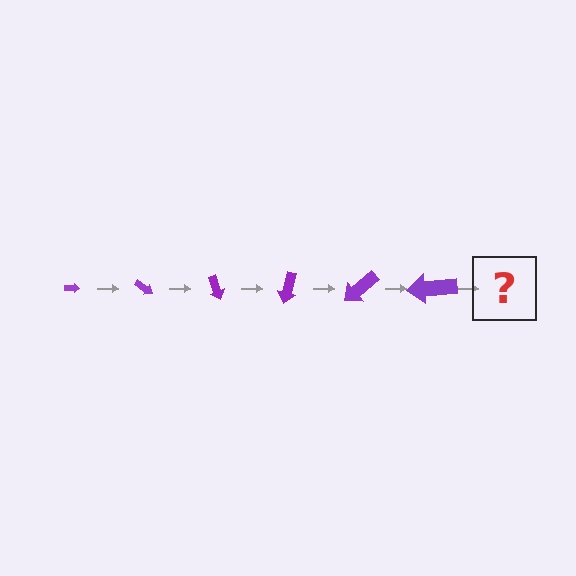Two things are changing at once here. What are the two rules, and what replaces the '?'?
The two rules are that the arrow grows larger each step and it rotates 35 degrees each step. The '?' should be an arrow, larger than the previous one and rotated 210 degrees from the start.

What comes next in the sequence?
The next element should be an arrow, larger than the previous one and rotated 210 degrees from the start.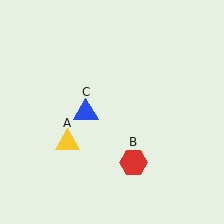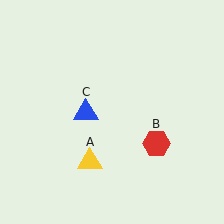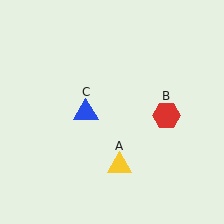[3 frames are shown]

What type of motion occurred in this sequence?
The yellow triangle (object A), red hexagon (object B) rotated counterclockwise around the center of the scene.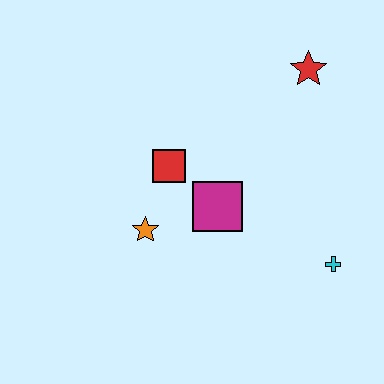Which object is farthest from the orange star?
The red star is farthest from the orange star.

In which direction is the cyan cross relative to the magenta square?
The cyan cross is to the right of the magenta square.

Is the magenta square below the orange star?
No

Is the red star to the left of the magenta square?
No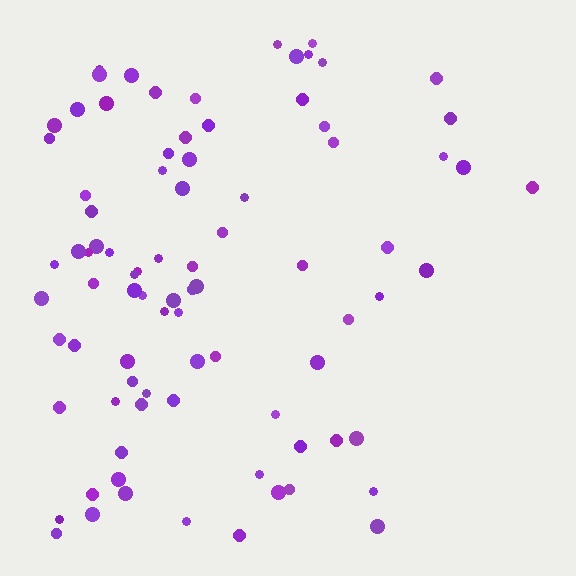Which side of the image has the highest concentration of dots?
The left.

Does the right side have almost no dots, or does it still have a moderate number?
Still a moderate number, just noticeably fewer than the left.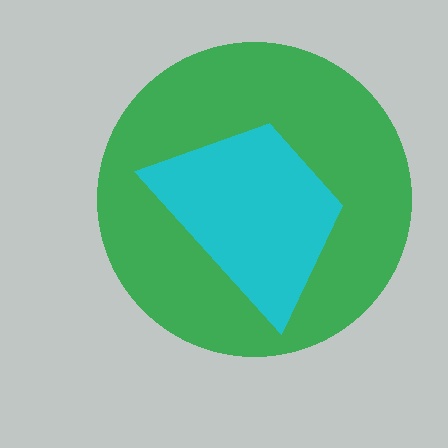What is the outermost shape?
The green circle.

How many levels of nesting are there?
2.